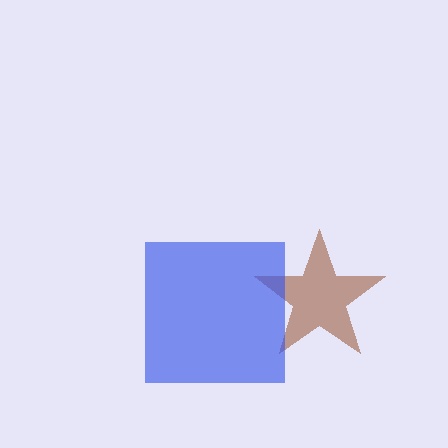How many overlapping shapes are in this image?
There are 2 overlapping shapes in the image.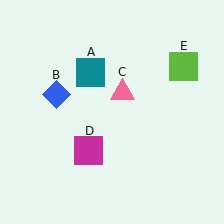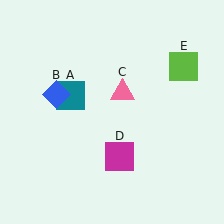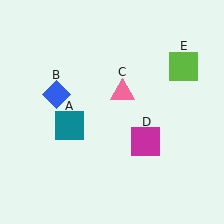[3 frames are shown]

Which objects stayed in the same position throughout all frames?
Blue diamond (object B) and pink triangle (object C) and lime square (object E) remained stationary.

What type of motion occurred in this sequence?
The teal square (object A), magenta square (object D) rotated counterclockwise around the center of the scene.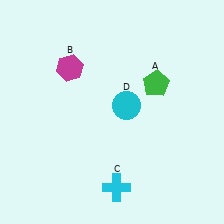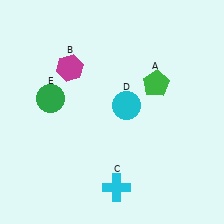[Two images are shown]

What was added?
A green circle (E) was added in Image 2.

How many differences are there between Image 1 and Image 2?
There is 1 difference between the two images.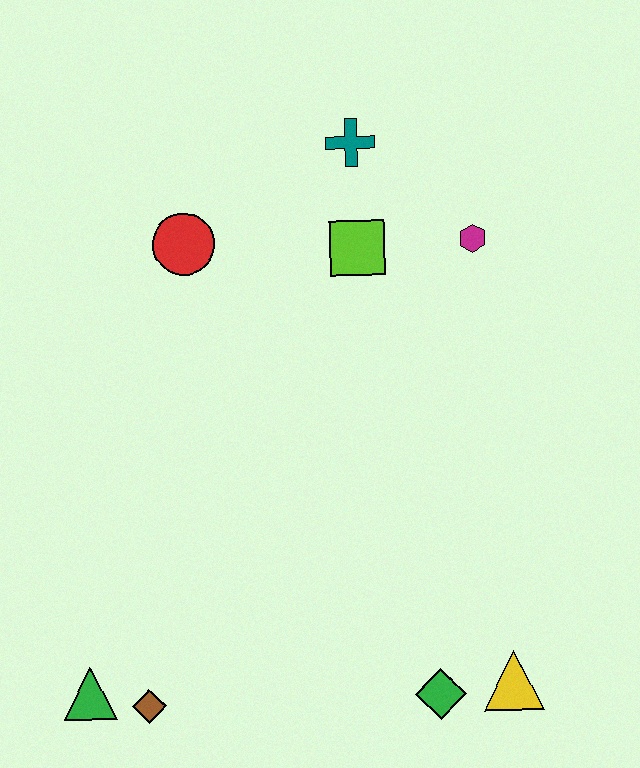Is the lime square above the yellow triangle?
Yes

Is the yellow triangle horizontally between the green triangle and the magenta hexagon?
No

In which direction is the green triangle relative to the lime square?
The green triangle is below the lime square.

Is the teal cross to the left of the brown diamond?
No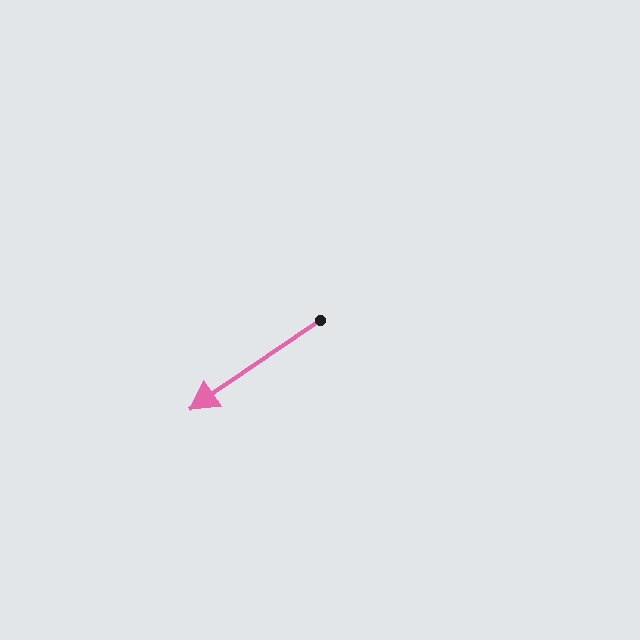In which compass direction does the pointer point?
Southwest.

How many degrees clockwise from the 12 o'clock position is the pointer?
Approximately 235 degrees.